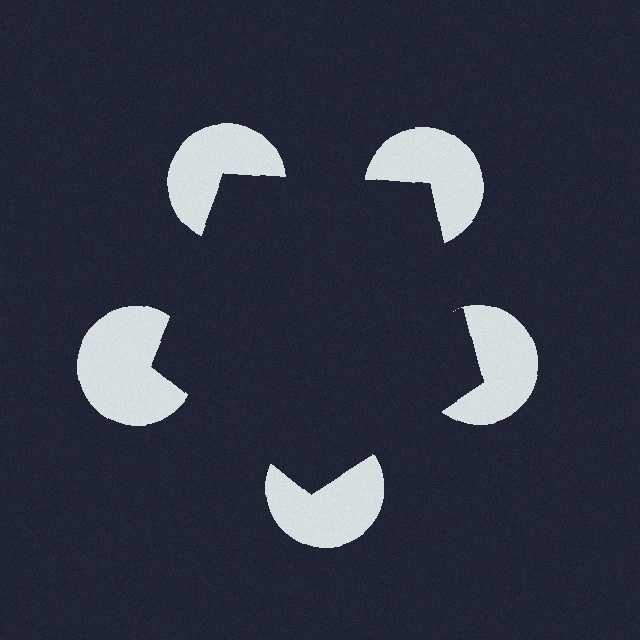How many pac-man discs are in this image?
There are 5 — one at each vertex of the illusory pentagon.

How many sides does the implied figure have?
5 sides.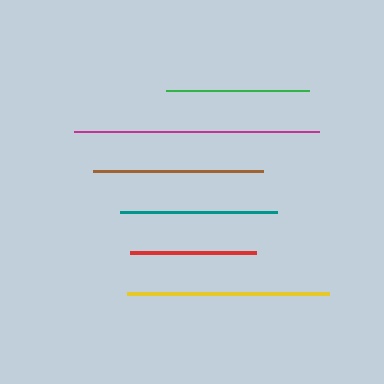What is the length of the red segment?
The red segment is approximately 125 pixels long.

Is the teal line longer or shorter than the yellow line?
The yellow line is longer than the teal line.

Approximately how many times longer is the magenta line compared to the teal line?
The magenta line is approximately 1.6 times the length of the teal line.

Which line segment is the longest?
The magenta line is the longest at approximately 245 pixels.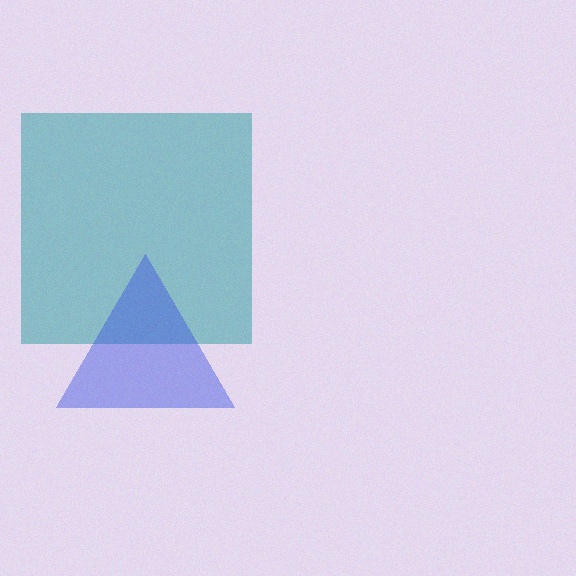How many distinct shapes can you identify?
There are 2 distinct shapes: a teal square, a blue triangle.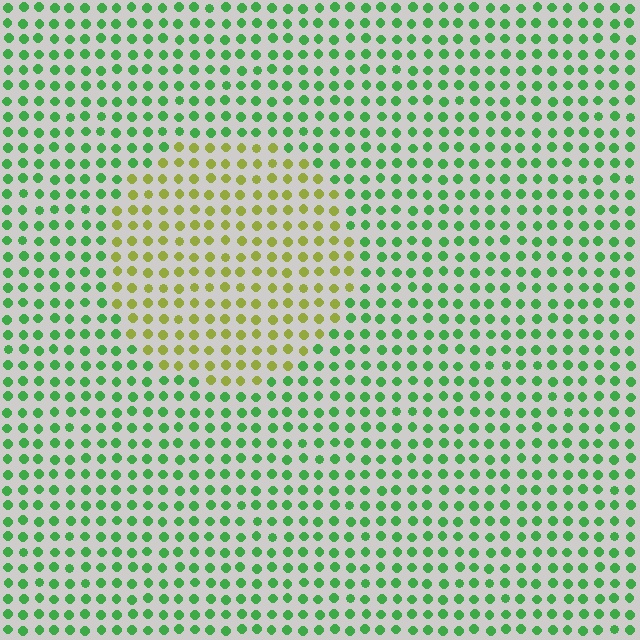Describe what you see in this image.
The image is filled with small green elements in a uniform arrangement. A circle-shaped region is visible where the elements are tinted to a slightly different hue, forming a subtle color boundary.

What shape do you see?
I see a circle.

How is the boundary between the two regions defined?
The boundary is defined purely by a slight shift in hue (about 53 degrees). Spacing, size, and orientation are identical on both sides.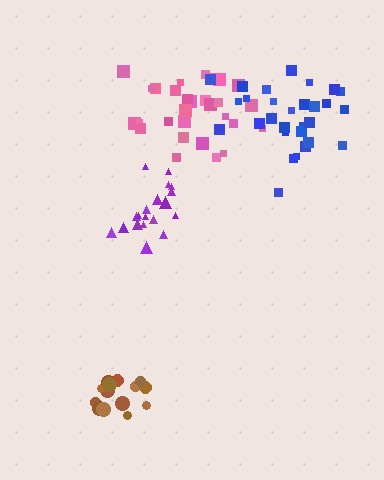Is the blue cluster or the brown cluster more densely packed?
Brown.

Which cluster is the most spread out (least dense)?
Pink.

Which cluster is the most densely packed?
Purple.